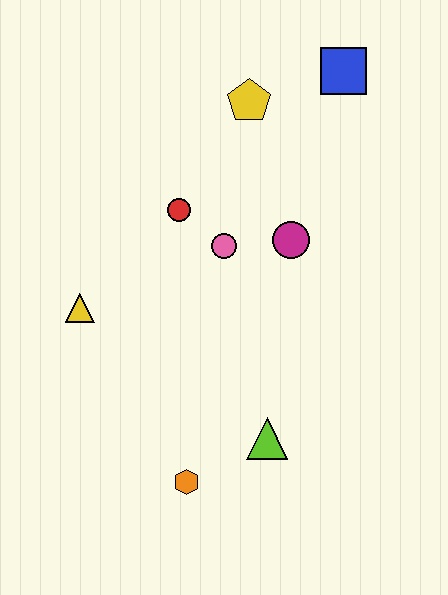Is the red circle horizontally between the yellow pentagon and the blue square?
No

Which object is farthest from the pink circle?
The orange hexagon is farthest from the pink circle.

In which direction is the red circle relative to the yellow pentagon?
The red circle is below the yellow pentagon.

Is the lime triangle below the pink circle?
Yes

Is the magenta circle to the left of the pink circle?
No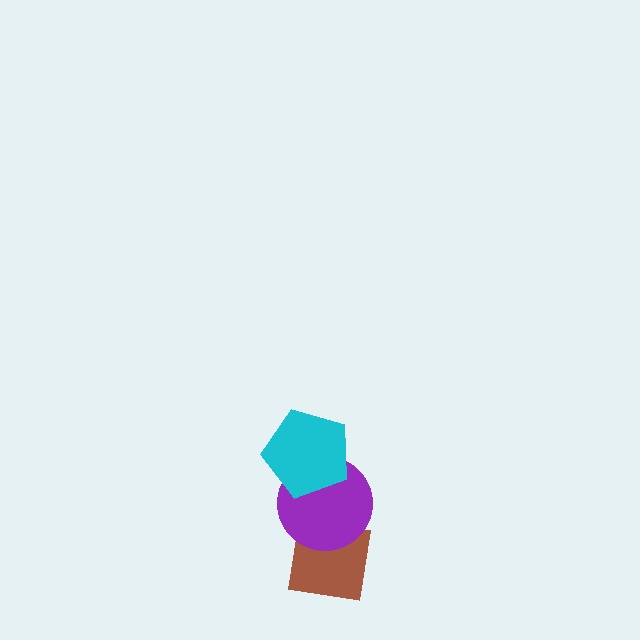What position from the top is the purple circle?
The purple circle is 2nd from the top.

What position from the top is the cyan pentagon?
The cyan pentagon is 1st from the top.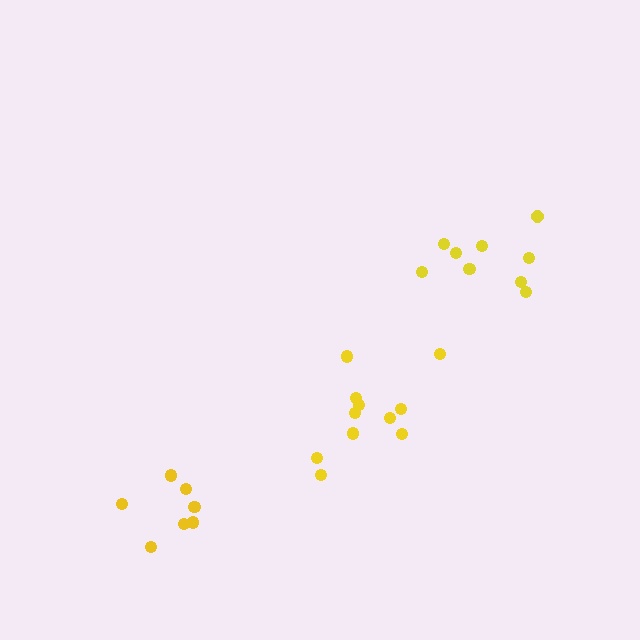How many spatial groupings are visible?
There are 3 spatial groupings.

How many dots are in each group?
Group 1: 9 dots, Group 2: 11 dots, Group 3: 7 dots (27 total).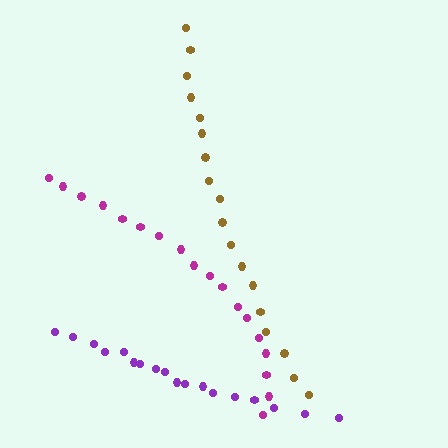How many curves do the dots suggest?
There are 3 distinct paths.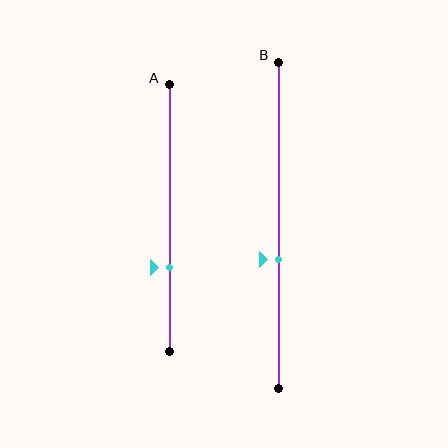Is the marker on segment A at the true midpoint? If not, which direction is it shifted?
No, the marker on segment A is shifted downward by about 18% of the segment length.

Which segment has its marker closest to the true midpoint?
Segment B has its marker closest to the true midpoint.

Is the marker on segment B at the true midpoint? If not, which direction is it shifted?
No, the marker on segment B is shifted downward by about 10% of the segment length.